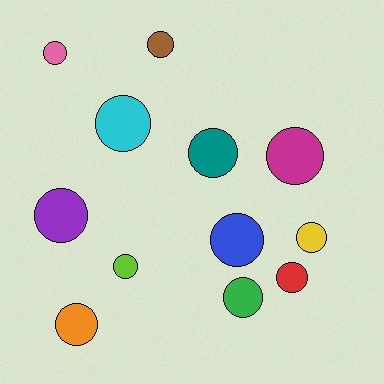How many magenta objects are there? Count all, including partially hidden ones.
There is 1 magenta object.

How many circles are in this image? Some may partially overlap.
There are 12 circles.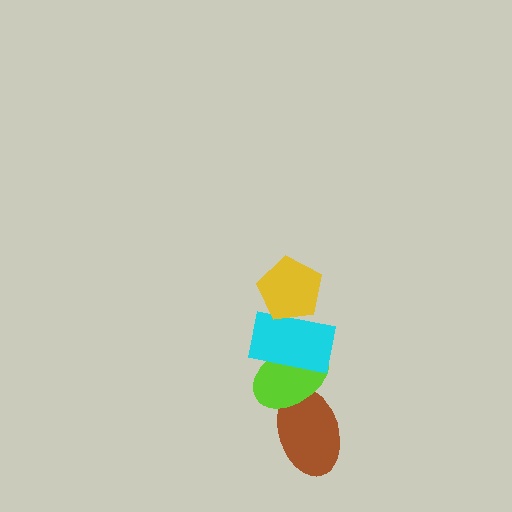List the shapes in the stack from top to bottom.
From top to bottom: the yellow pentagon, the cyan rectangle, the lime ellipse, the brown ellipse.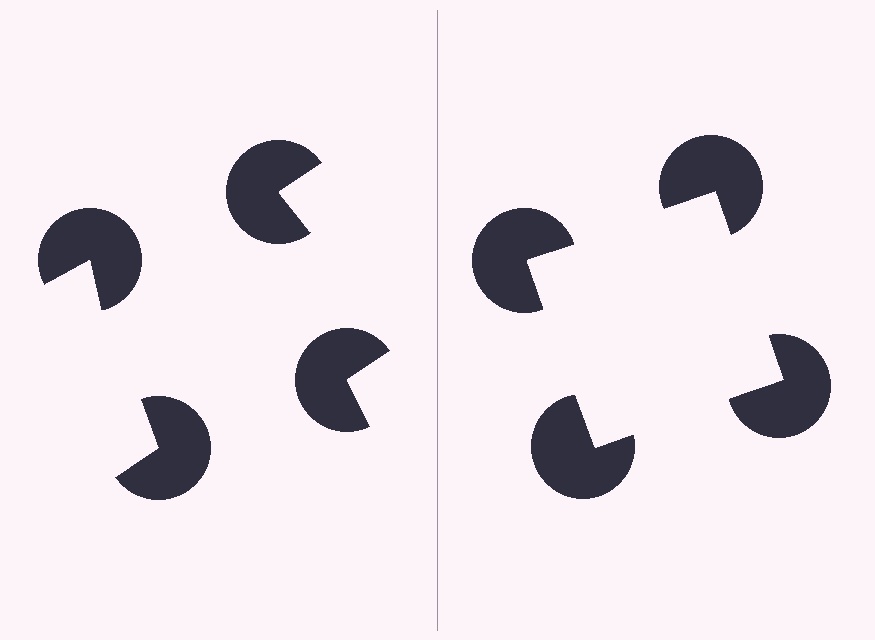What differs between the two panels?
The pac-man discs are positioned identically on both sides; only the wedge orientations differ. On the right they align to a square; on the left they are misaligned.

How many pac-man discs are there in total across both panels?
8 — 4 on each side.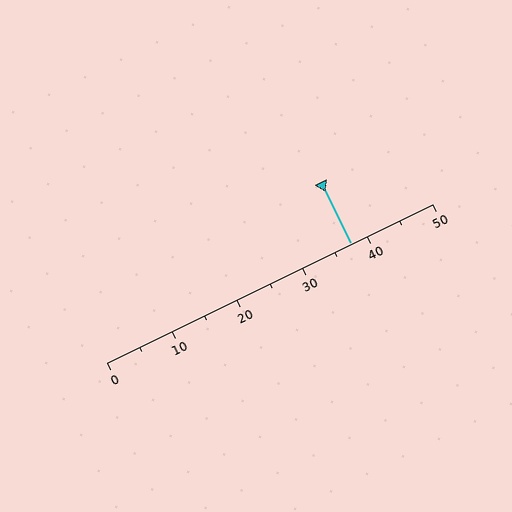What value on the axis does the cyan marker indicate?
The marker indicates approximately 37.5.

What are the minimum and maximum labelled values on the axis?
The axis runs from 0 to 50.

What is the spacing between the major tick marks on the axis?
The major ticks are spaced 10 apart.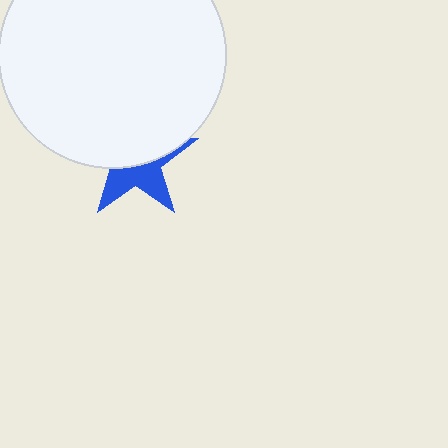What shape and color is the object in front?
The object in front is a white circle.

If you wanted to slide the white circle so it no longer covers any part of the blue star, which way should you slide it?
Slide it up — that is the most direct way to separate the two shapes.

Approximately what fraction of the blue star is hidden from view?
Roughly 58% of the blue star is hidden behind the white circle.